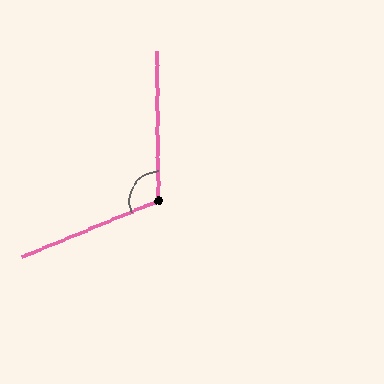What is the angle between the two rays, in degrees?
Approximately 112 degrees.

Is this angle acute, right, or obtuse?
It is obtuse.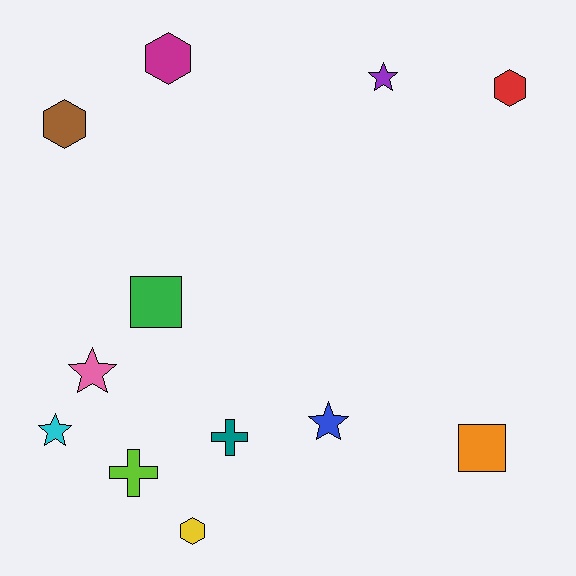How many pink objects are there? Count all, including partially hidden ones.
There is 1 pink object.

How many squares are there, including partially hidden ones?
There are 2 squares.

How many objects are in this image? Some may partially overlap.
There are 12 objects.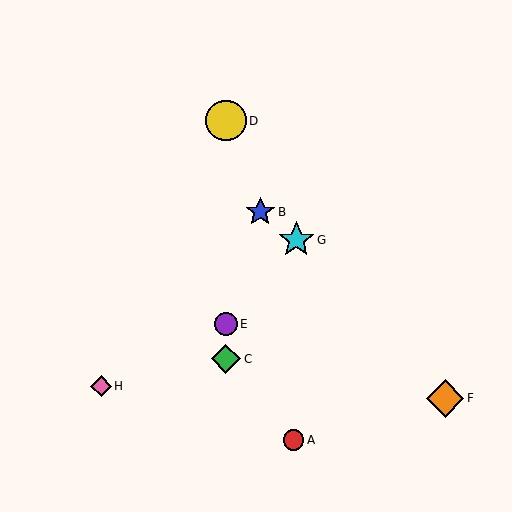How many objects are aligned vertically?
3 objects (C, D, E) are aligned vertically.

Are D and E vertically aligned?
Yes, both are at x≈226.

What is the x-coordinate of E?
Object E is at x≈226.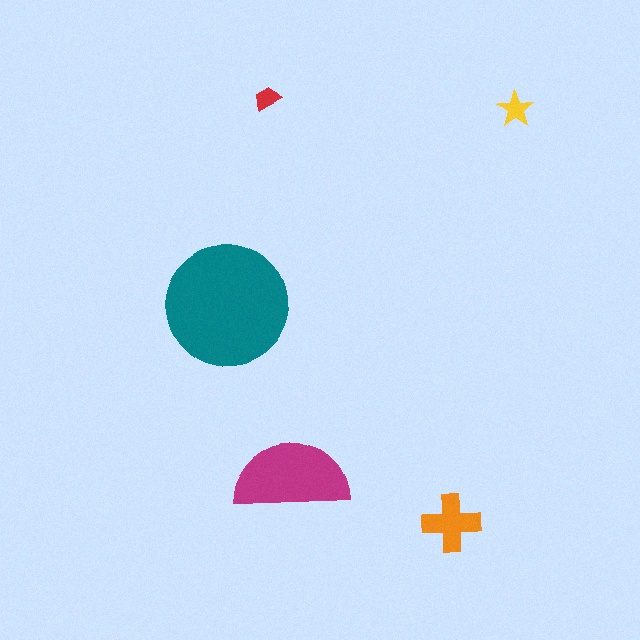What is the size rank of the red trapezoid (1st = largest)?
5th.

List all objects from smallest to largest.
The red trapezoid, the yellow star, the orange cross, the magenta semicircle, the teal circle.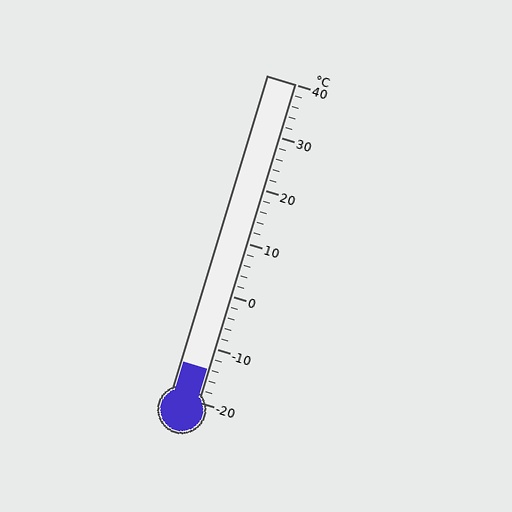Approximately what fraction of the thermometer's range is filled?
The thermometer is filled to approximately 10% of its range.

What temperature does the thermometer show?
The thermometer shows approximately -14°C.